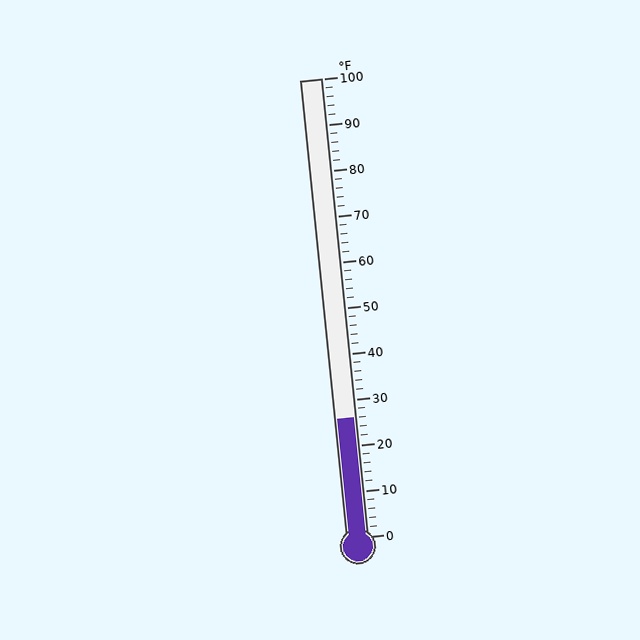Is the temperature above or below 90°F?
The temperature is below 90°F.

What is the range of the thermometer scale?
The thermometer scale ranges from 0°F to 100°F.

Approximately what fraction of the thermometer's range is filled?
The thermometer is filled to approximately 25% of its range.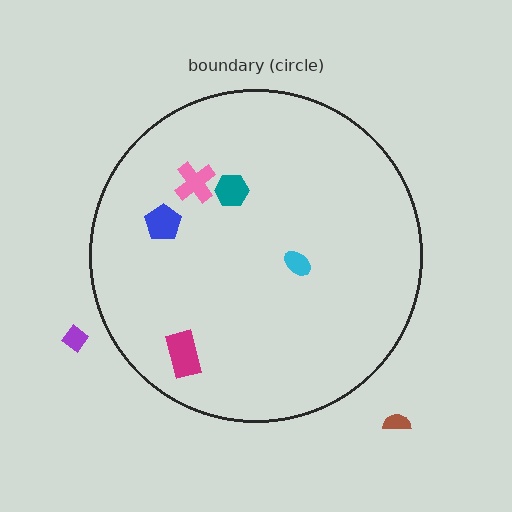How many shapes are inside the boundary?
5 inside, 2 outside.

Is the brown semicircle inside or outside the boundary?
Outside.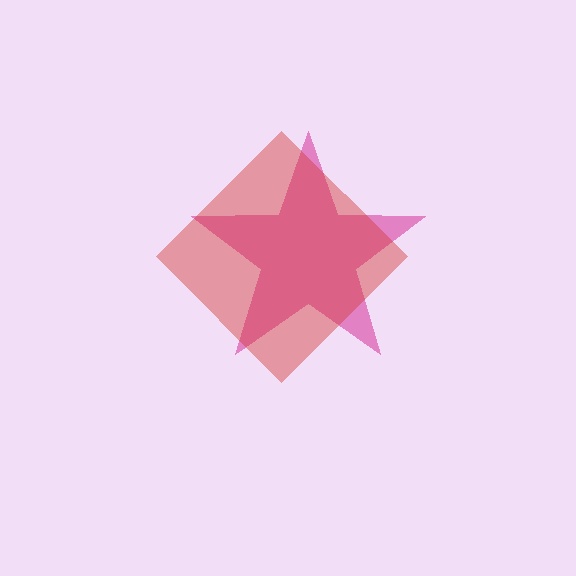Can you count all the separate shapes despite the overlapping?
Yes, there are 2 separate shapes.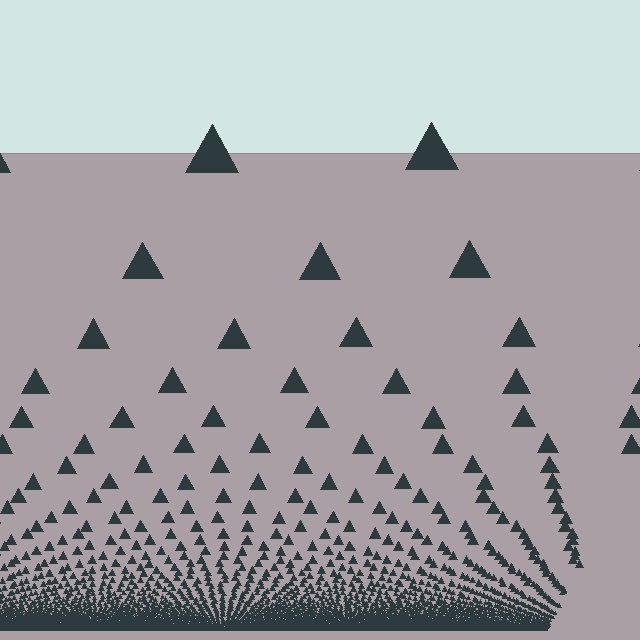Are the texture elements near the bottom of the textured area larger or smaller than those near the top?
Smaller. The gradient is inverted — elements near the bottom are smaller and denser.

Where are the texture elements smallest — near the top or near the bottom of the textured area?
Near the bottom.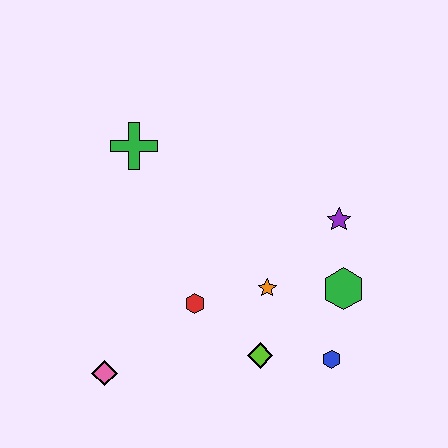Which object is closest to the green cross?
The red hexagon is closest to the green cross.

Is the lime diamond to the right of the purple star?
No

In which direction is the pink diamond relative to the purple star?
The pink diamond is to the left of the purple star.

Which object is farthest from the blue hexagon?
The green cross is farthest from the blue hexagon.